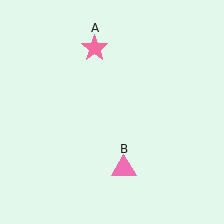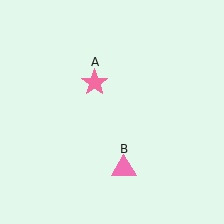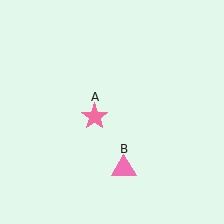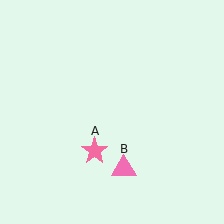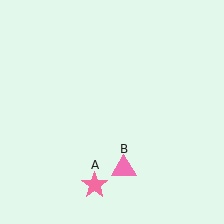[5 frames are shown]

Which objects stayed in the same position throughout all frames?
Pink triangle (object B) remained stationary.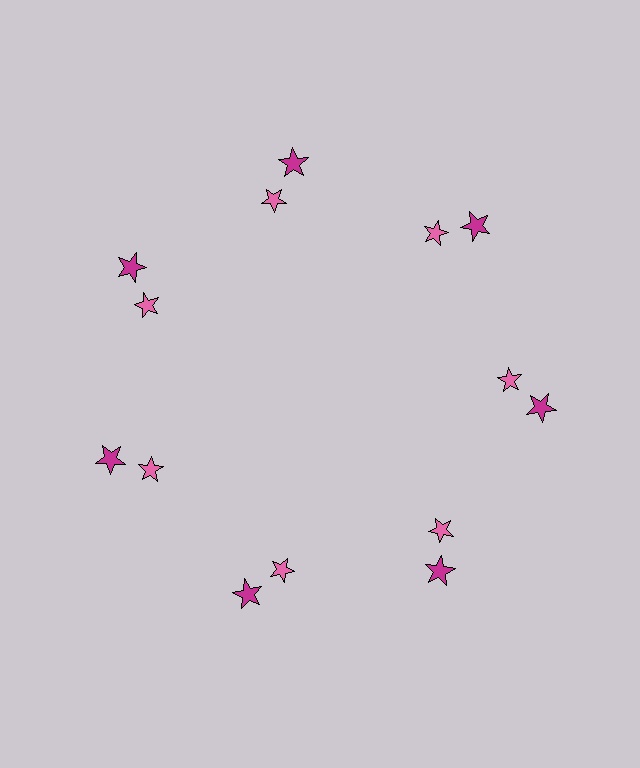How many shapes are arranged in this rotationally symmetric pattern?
There are 14 shapes, arranged in 7 groups of 2.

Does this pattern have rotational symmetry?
Yes, this pattern has 7-fold rotational symmetry. It looks the same after rotating 51 degrees around the center.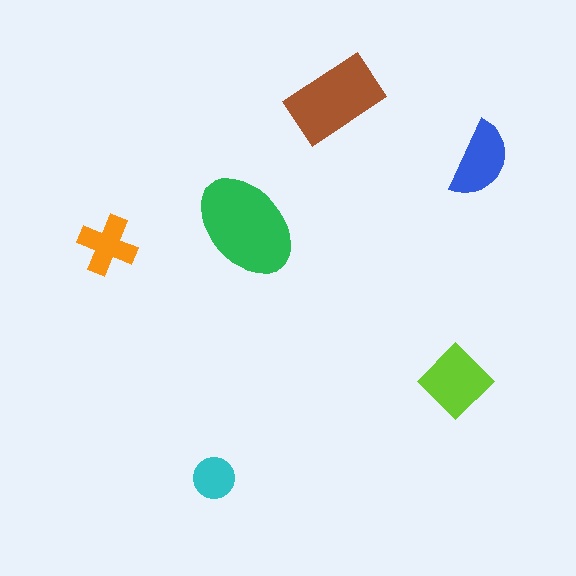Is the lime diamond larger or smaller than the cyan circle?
Larger.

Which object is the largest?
The green ellipse.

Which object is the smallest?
The cyan circle.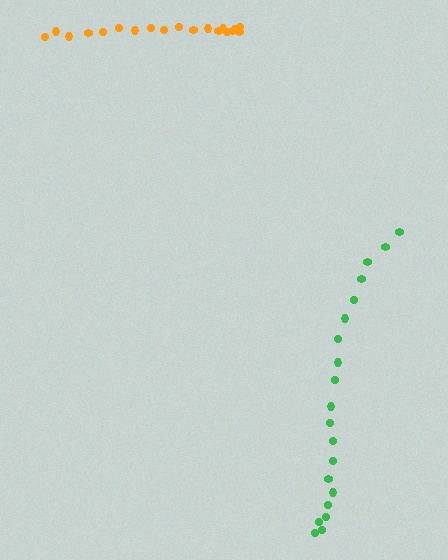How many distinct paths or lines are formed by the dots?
There are 2 distinct paths.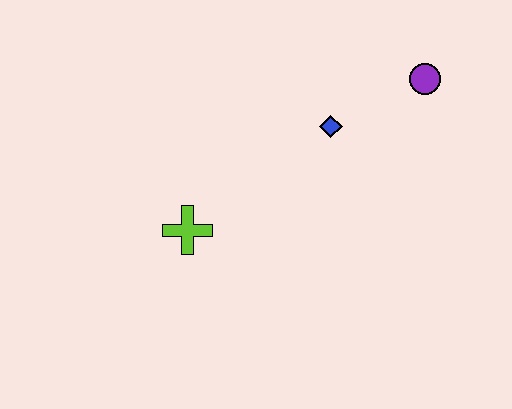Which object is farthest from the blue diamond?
The lime cross is farthest from the blue diamond.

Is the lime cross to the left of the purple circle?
Yes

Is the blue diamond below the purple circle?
Yes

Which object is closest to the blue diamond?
The purple circle is closest to the blue diamond.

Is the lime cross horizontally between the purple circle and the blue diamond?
No